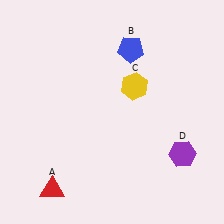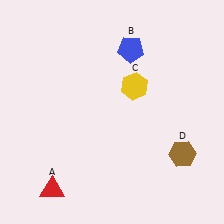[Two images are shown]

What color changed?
The hexagon (D) changed from purple in Image 1 to brown in Image 2.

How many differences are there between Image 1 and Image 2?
There is 1 difference between the two images.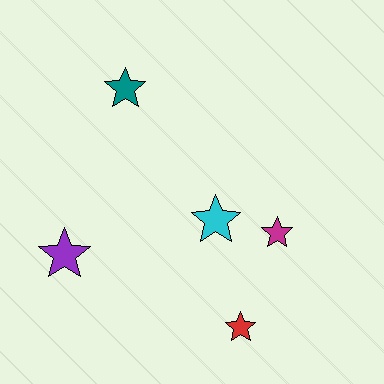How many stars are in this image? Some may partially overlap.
There are 5 stars.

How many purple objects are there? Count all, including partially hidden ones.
There is 1 purple object.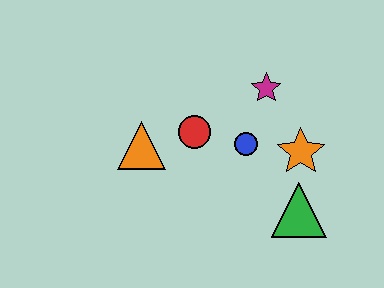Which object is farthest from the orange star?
The orange triangle is farthest from the orange star.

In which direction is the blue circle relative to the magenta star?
The blue circle is below the magenta star.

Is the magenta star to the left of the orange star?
Yes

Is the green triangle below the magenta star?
Yes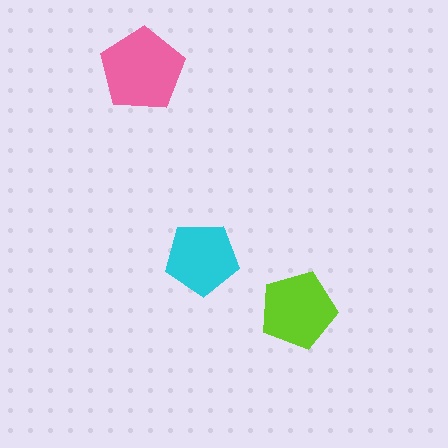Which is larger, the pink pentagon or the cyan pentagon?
The pink one.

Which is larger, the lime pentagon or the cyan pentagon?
The lime one.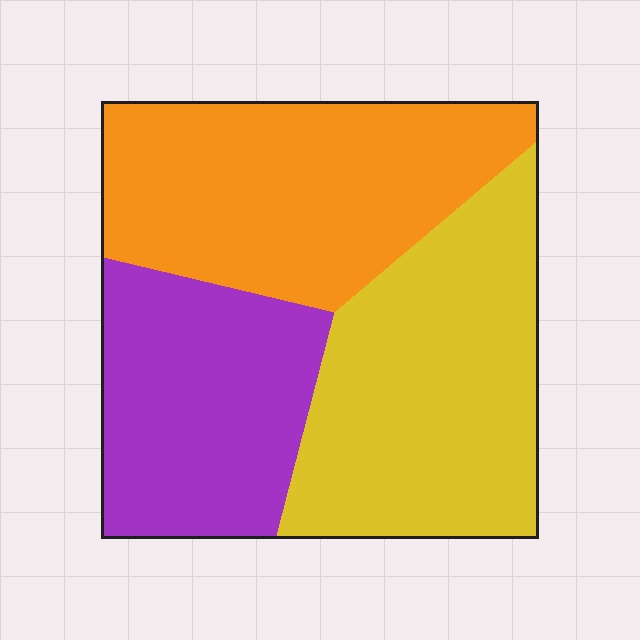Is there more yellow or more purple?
Yellow.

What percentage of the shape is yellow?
Yellow covers around 35% of the shape.